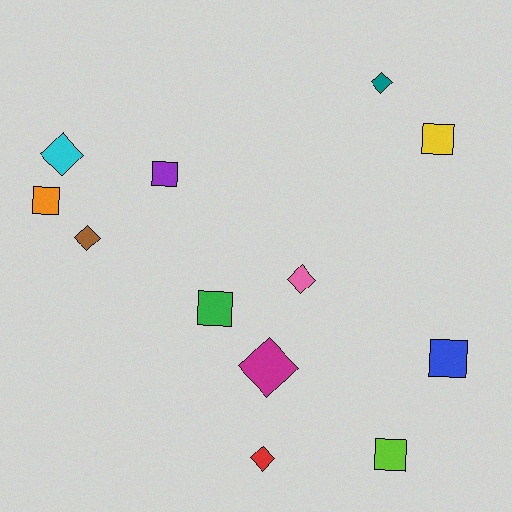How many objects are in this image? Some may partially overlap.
There are 12 objects.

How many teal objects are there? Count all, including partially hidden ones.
There is 1 teal object.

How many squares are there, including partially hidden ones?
There are 6 squares.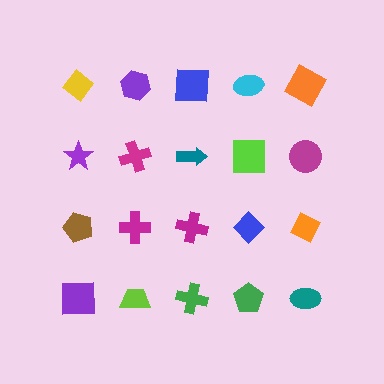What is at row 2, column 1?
A purple star.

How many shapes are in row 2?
5 shapes.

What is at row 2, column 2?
A magenta cross.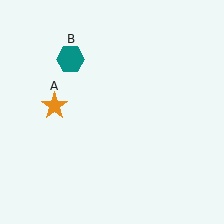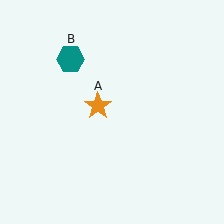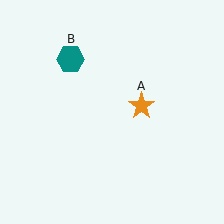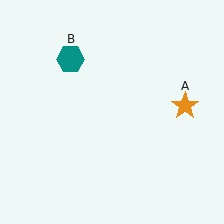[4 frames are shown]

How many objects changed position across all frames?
1 object changed position: orange star (object A).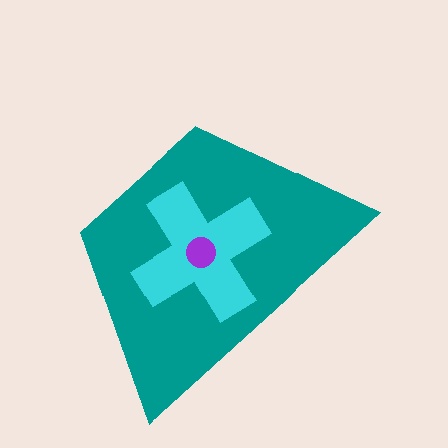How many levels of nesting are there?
3.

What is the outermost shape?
The teal trapezoid.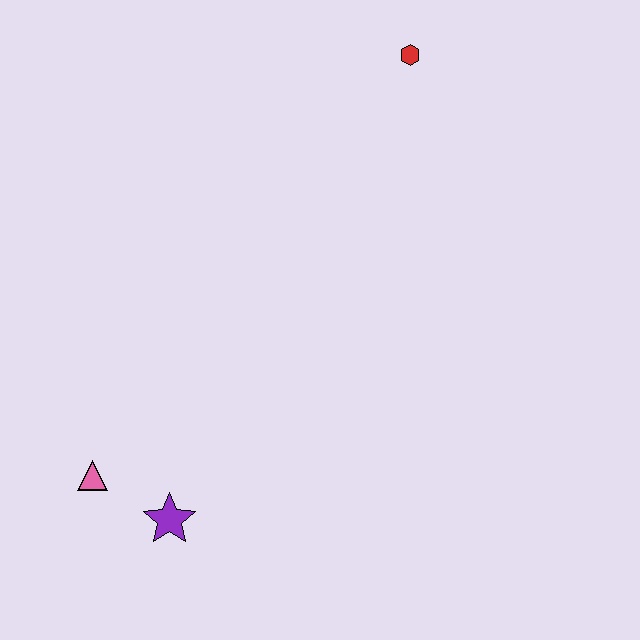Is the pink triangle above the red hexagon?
No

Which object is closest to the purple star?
The pink triangle is closest to the purple star.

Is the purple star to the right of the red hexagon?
No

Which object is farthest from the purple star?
The red hexagon is farthest from the purple star.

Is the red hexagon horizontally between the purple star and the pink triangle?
No